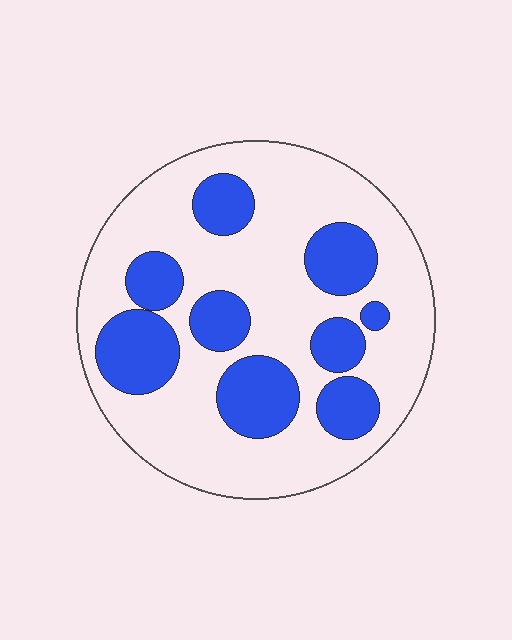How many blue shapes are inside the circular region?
9.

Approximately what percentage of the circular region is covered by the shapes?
Approximately 30%.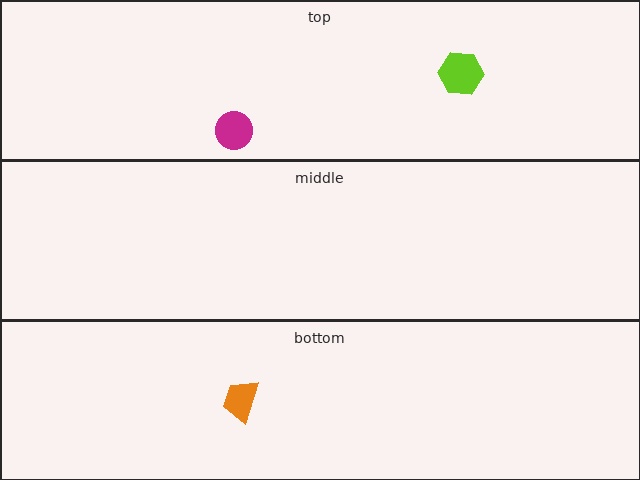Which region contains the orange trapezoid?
The bottom region.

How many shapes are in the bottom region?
1.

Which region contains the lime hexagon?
The top region.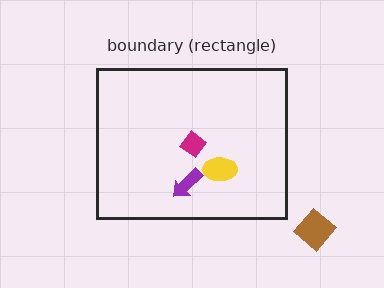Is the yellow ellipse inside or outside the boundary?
Inside.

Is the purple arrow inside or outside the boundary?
Inside.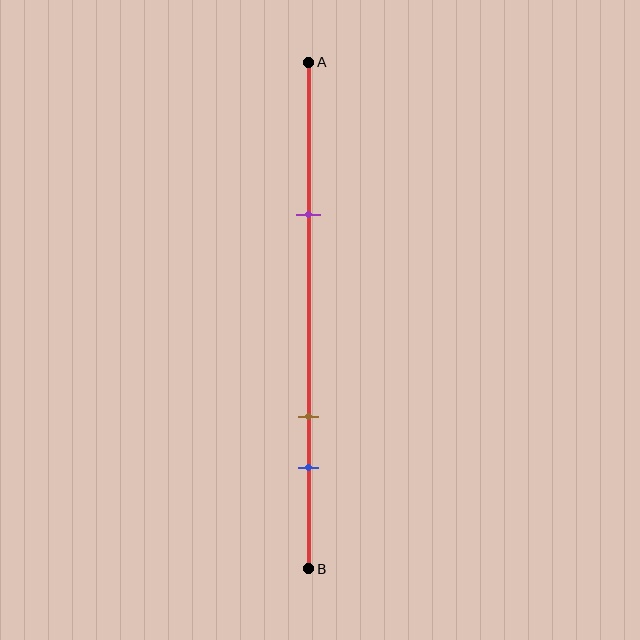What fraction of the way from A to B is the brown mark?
The brown mark is approximately 70% (0.7) of the way from A to B.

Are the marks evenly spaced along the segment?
No, the marks are not evenly spaced.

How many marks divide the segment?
There are 3 marks dividing the segment.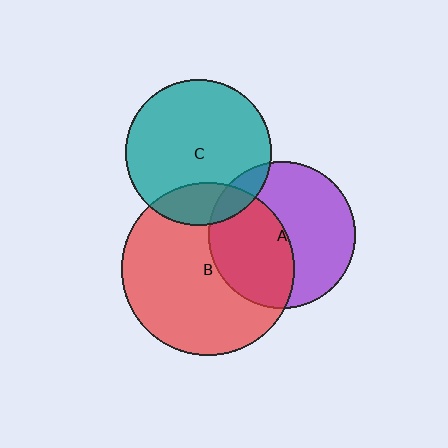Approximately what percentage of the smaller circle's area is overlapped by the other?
Approximately 10%.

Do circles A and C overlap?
Yes.